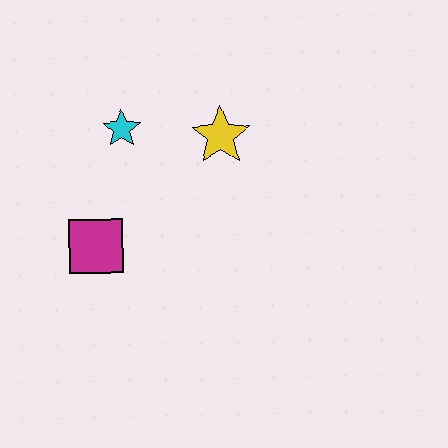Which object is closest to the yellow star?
The cyan star is closest to the yellow star.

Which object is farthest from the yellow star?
The magenta square is farthest from the yellow star.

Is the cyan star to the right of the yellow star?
No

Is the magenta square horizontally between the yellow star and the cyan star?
No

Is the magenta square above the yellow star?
No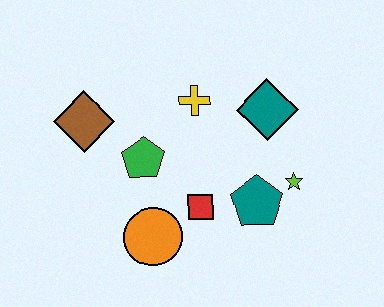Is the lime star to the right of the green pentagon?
Yes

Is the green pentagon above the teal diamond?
No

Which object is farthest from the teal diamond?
The brown diamond is farthest from the teal diamond.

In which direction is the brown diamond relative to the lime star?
The brown diamond is to the left of the lime star.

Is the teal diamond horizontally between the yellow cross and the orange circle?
No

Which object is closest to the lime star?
The teal pentagon is closest to the lime star.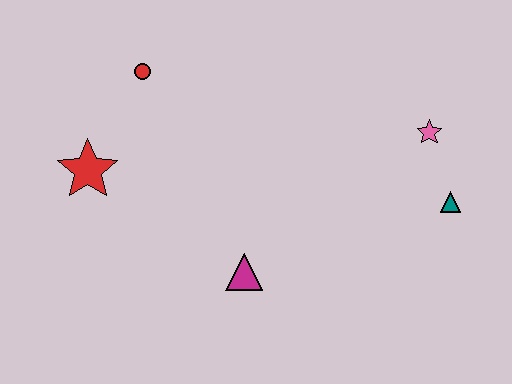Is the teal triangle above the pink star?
No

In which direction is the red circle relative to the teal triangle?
The red circle is to the left of the teal triangle.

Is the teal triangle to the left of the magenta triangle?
No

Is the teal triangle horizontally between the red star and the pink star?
No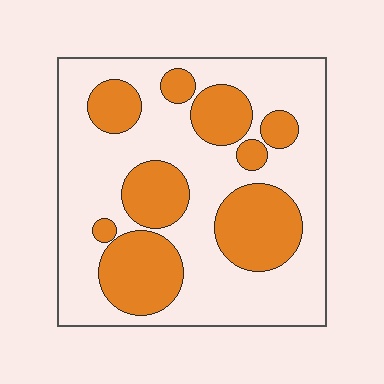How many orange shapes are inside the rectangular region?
9.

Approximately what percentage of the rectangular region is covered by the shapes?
Approximately 35%.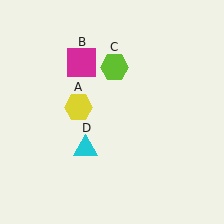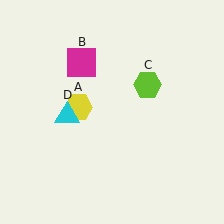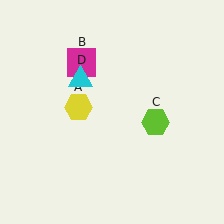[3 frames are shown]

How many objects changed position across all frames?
2 objects changed position: lime hexagon (object C), cyan triangle (object D).